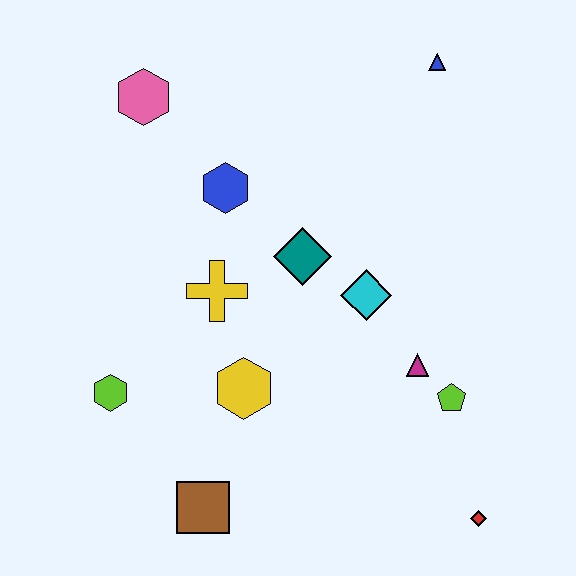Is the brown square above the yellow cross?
No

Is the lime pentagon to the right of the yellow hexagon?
Yes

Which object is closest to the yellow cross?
The teal diamond is closest to the yellow cross.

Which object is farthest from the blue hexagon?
The red diamond is farthest from the blue hexagon.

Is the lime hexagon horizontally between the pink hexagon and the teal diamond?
No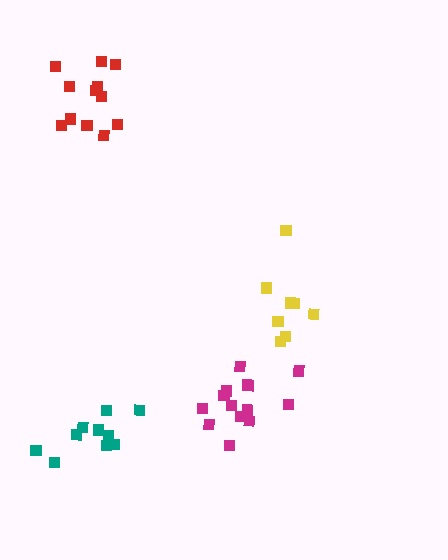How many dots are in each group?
Group 1: 8 dots, Group 2: 13 dots, Group 3: 12 dots, Group 4: 10 dots (43 total).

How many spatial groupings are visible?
There are 4 spatial groupings.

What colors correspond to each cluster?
The clusters are colored: yellow, magenta, red, teal.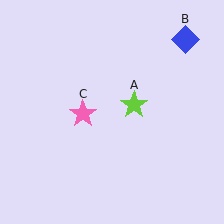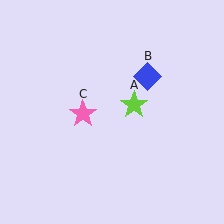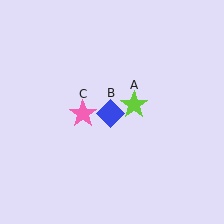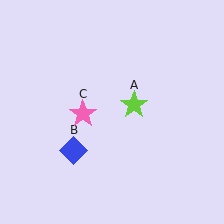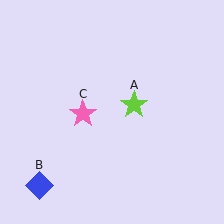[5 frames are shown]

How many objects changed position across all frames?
1 object changed position: blue diamond (object B).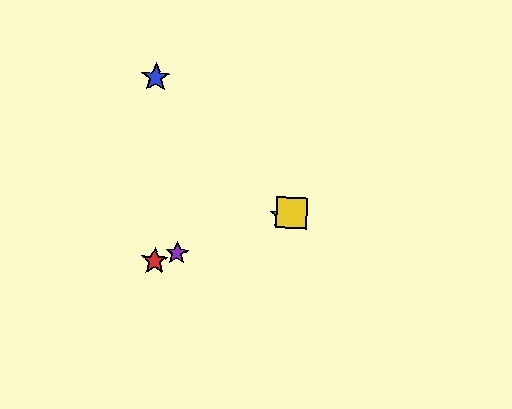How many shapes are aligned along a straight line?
4 shapes (the red star, the green star, the yellow square, the purple star) are aligned along a straight line.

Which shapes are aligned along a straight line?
The red star, the green star, the yellow square, the purple star are aligned along a straight line.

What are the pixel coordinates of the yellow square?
The yellow square is at (291, 213).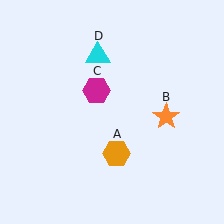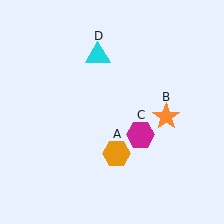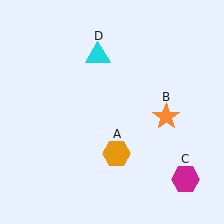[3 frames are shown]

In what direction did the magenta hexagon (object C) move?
The magenta hexagon (object C) moved down and to the right.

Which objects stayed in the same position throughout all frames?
Orange hexagon (object A) and orange star (object B) and cyan triangle (object D) remained stationary.